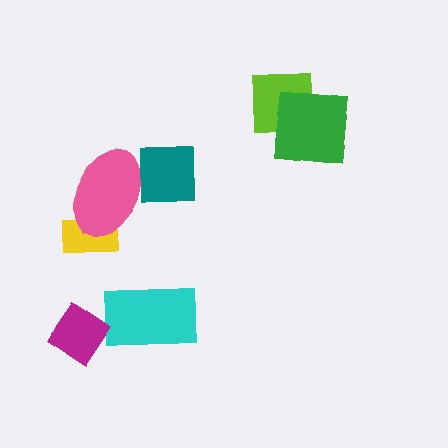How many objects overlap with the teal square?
1 object overlaps with the teal square.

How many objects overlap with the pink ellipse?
2 objects overlap with the pink ellipse.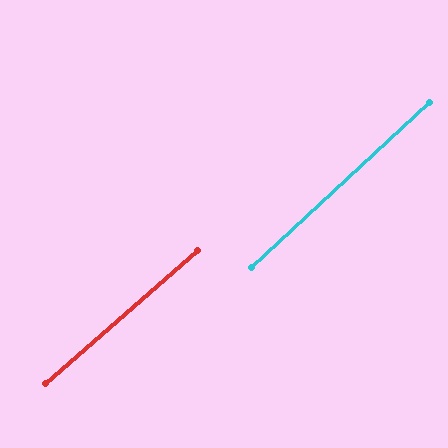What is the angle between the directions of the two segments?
Approximately 2 degrees.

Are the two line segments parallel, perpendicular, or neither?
Parallel — their directions differ by only 1.8°.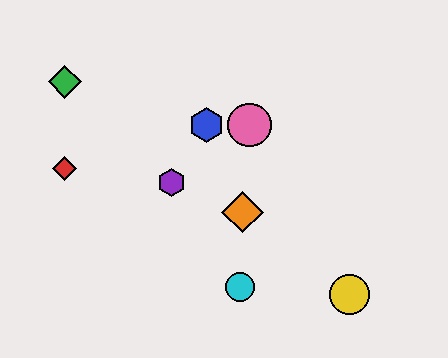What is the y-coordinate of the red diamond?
The red diamond is at y≈169.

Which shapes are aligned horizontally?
The blue hexagon, the pink circle are aligned horizontally.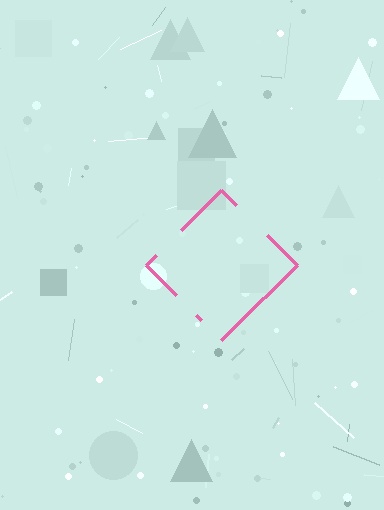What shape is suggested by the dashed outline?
The dashed outline suggests a diamond.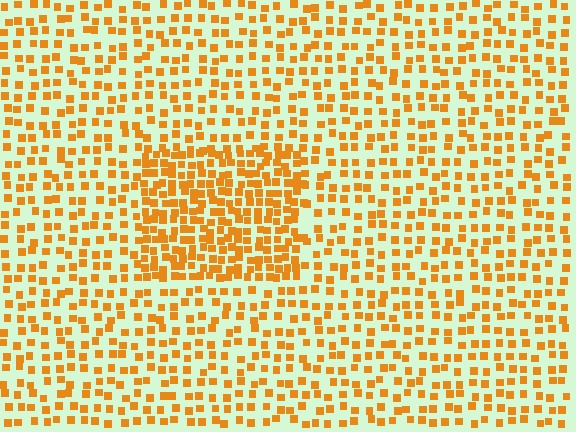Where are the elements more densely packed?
The elements are more densely packed inside the rectangle boundary.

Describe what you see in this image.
The image contains small orange elements arranged at two different densities. A rectangle-shaped region is visible where the elements are more densely packed than the surrounding area.